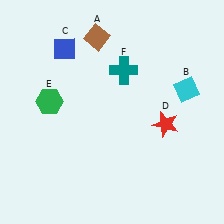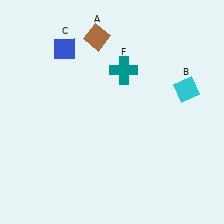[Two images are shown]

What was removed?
The red star (D), the green hexagon (E) were removed in Image 2.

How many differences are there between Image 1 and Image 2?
There are 2 differences between the two images.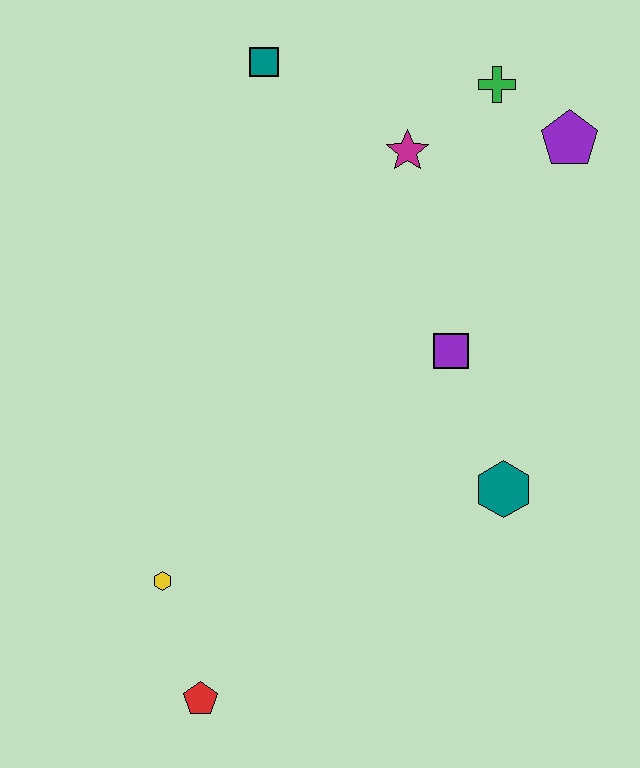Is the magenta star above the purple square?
Yes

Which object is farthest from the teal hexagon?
The teal square is farthest from the teal hexagon.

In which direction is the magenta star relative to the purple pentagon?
The magenta star is to the left of the purple pentagon.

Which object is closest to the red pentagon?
The yellow hexagon is closest to the red pentagon.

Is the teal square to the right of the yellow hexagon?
Yes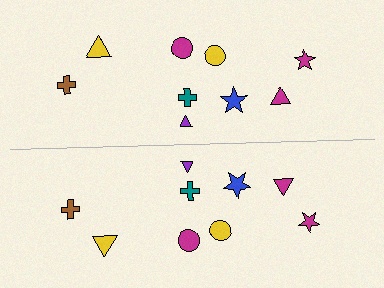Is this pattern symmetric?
Yes, this pattern has bilateral (reflection) symmetry.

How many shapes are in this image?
There are 18 shapes in this image.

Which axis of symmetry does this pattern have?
The pattern has a horizontal axis of symmetry running through the center of the image.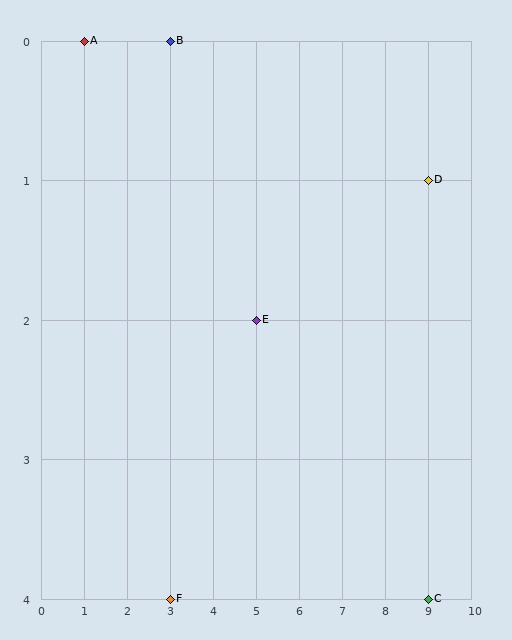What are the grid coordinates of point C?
Point C is at grid coordinates (9, 4).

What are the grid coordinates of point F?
Point F is at grid coordinates (3, 4).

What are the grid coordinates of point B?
Point B is at grid coordinates (3, 0).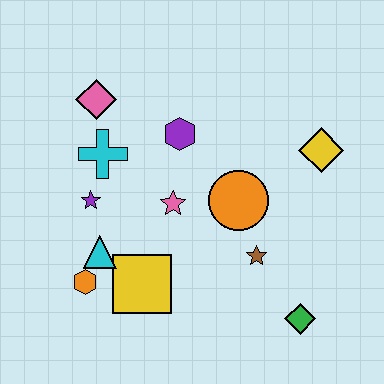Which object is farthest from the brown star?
The pink diamond is farthest from the brown star.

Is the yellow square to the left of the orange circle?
Yes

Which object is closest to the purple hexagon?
The pink star is closest to the purple hexagon.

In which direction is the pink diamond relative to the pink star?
The pink diamond is above the pink star.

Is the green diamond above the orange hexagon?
No